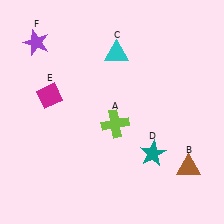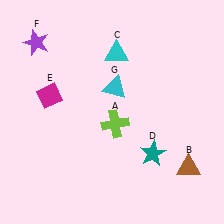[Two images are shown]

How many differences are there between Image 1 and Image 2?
There is 1 difference between the two images.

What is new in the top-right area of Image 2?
A cyan triangle (G) was added in the top-right area of Image 2.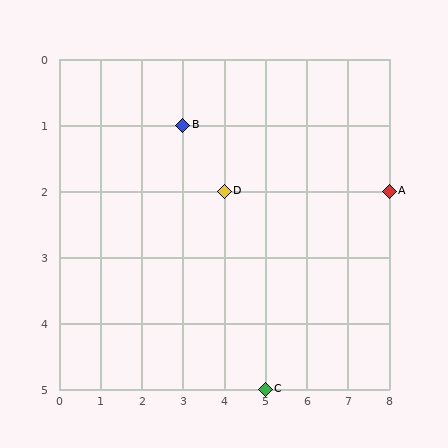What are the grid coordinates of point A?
Point A is at grid coordinates (8, 2).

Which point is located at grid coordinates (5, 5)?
Point C is at (5, 5).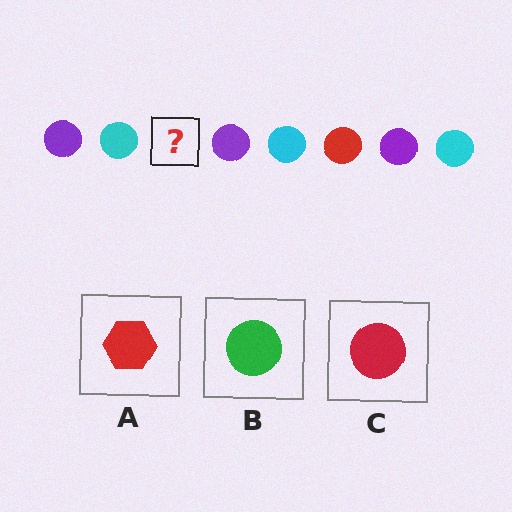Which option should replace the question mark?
Option C.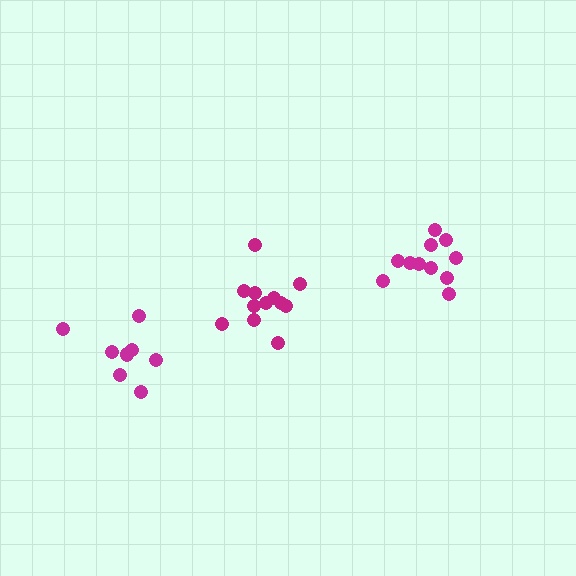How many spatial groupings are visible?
There are 3 spatial groupings.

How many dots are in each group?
Group 1: 8 dots, Group 2: 12 dots, Group 3: 11 dots (31 total).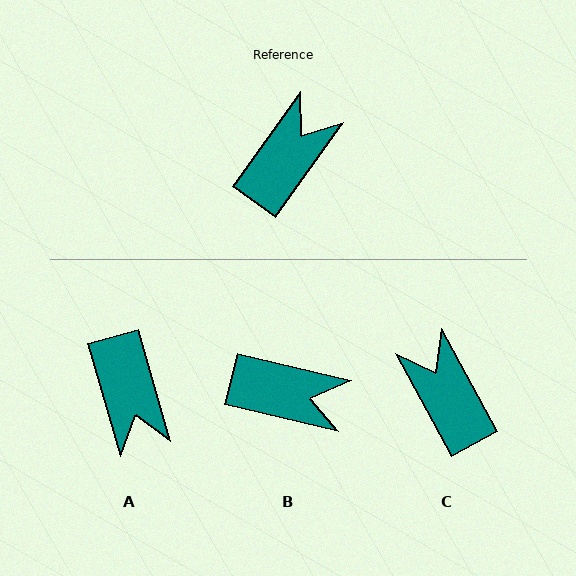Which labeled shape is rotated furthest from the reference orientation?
A, about 128 degrees away.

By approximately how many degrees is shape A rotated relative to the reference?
Approximately 128 degrees clockwise.